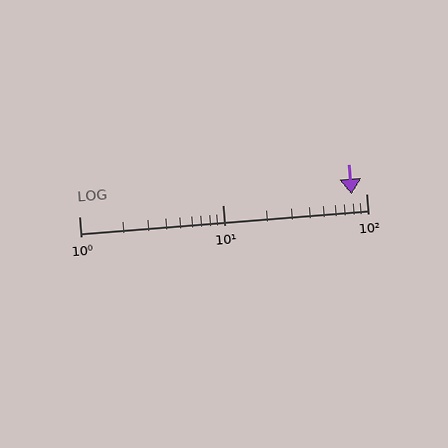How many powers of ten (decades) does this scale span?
The scale spans 2 decades, from 1 to 100.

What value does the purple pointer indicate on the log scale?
The pointer indicates approximately 79.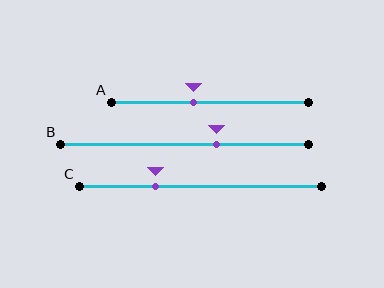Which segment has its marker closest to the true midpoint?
Segment A has its marker closest to the true midpoint.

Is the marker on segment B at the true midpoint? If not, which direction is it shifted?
No, the marker on segment B is shifted to the right by about 13% of the segment length.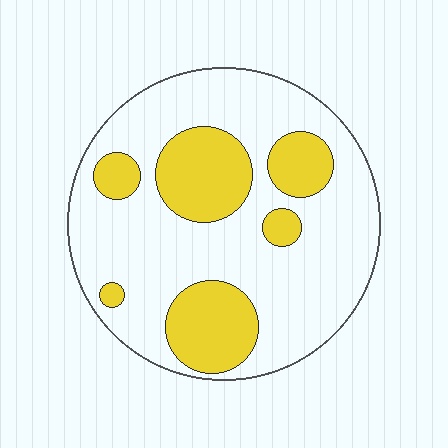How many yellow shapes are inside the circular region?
6.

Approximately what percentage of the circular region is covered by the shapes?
Approximately 30%.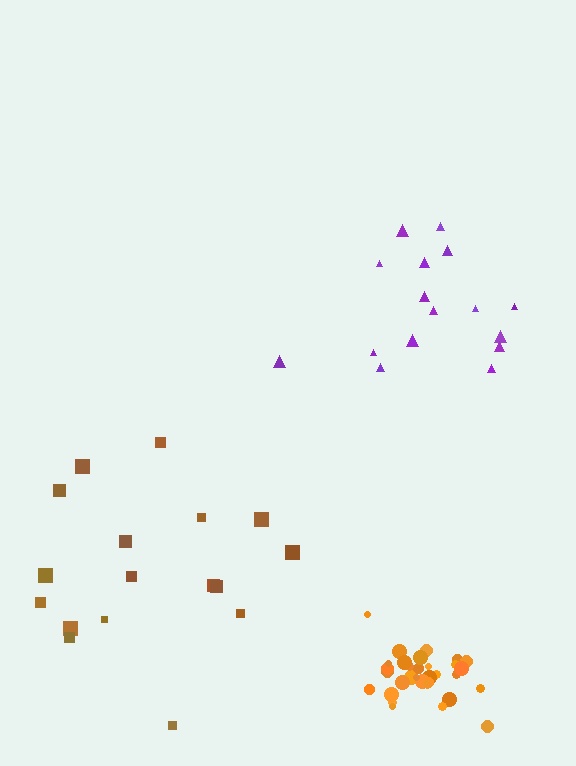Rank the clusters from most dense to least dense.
orange, purple, brown.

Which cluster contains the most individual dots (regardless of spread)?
Orange (33).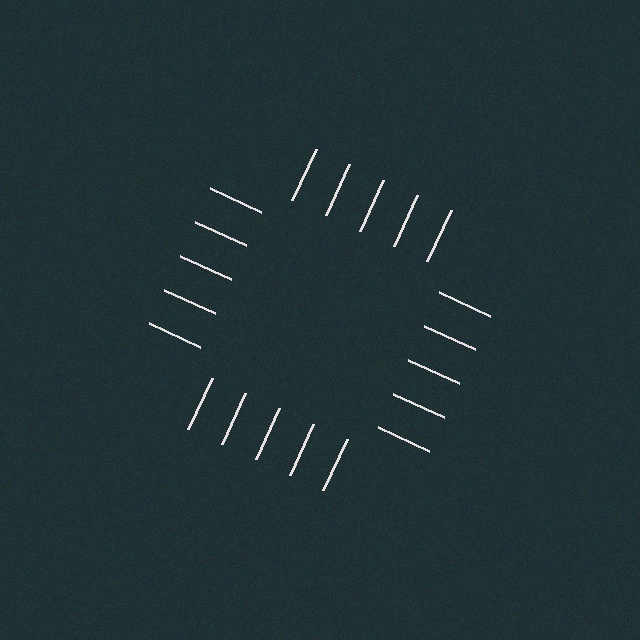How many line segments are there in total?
20 — 5 along each of the 4 edges.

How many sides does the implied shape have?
4 sides — the line-ends trace a square.